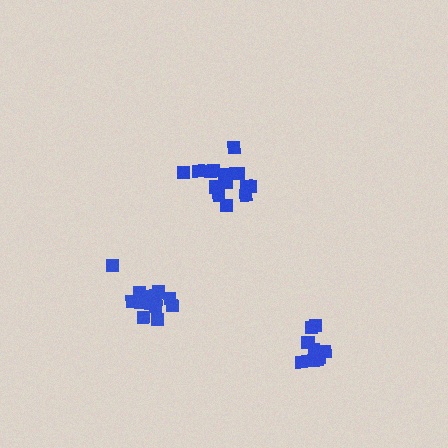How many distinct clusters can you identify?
There are 3 distinct clusters.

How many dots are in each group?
Group 1: 15 dots, Group 2: 10 dots, Group 3: 15 dots (40 total).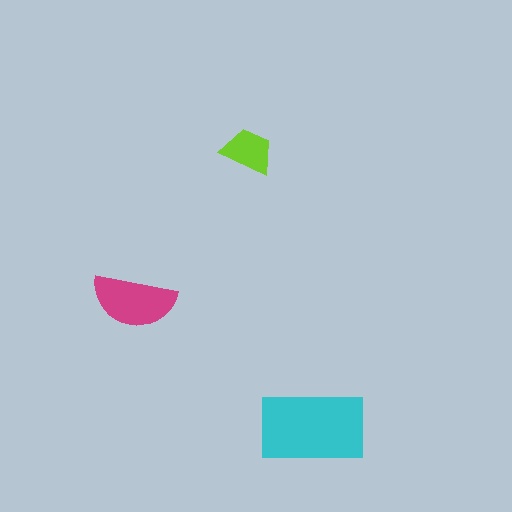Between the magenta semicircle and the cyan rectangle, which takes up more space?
The cyan rectangle.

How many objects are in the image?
There are 3 objects in the image.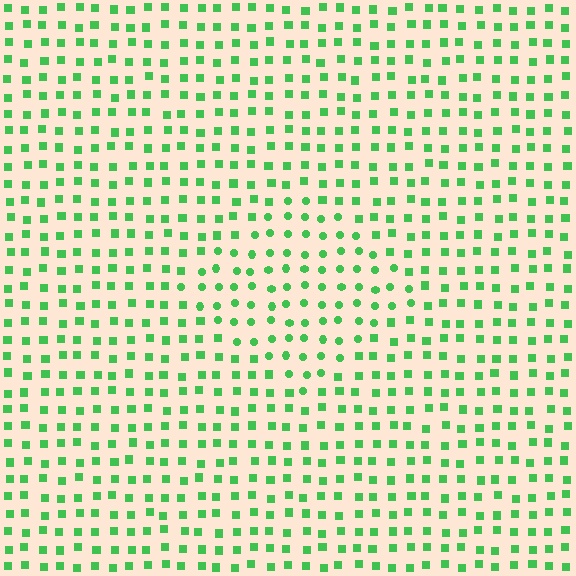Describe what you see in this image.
The image is filled with small green elements arranged in a uniform grid. A diamond-shaped region contains circles, while the surrounding area contains squares. The boundary is defined purely by the change in element shape.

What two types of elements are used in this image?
The image uses circles inside the diamond region and squares outside it.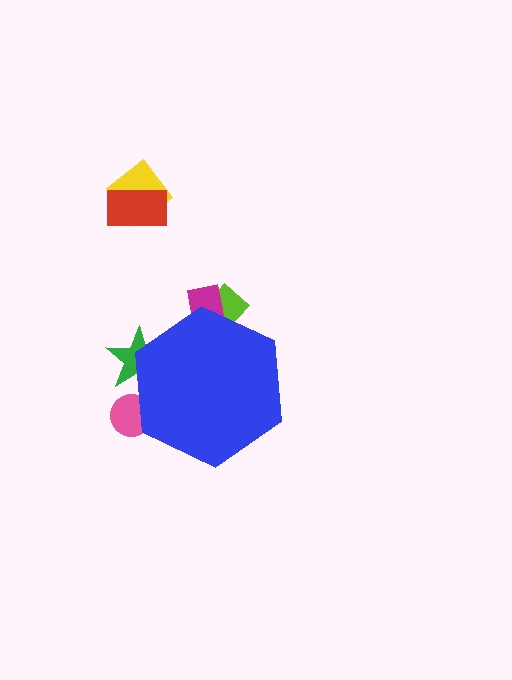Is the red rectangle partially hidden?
No, the red rectangle is fully visible.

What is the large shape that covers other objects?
A blue hexagon.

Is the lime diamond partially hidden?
Yes, the lime diamond is partially hidden behind the blue hexagon.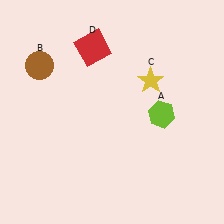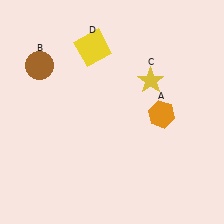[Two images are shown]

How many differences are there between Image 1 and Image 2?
There are 2 differences between the two images.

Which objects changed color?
A changed from lime to orange. D changed from red to yellow.